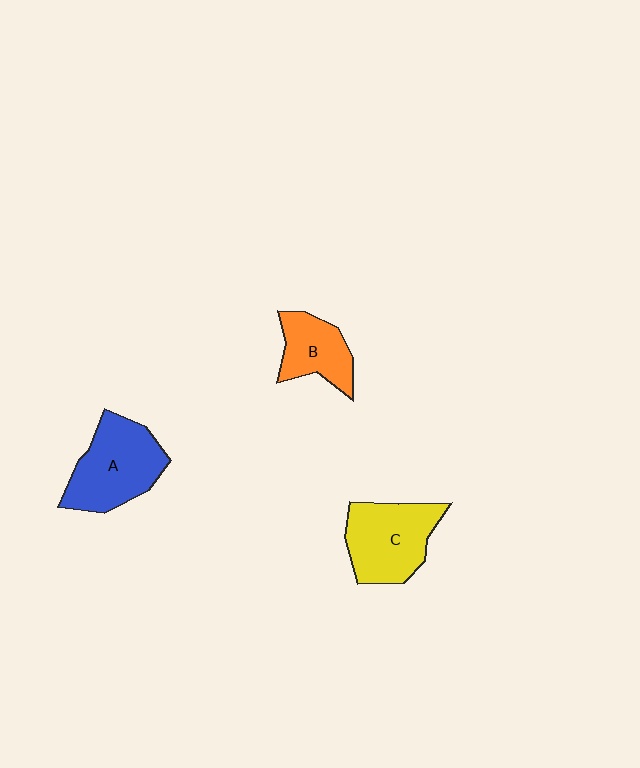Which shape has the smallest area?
Shape B (orange).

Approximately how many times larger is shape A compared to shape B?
Approximately 1.6 times.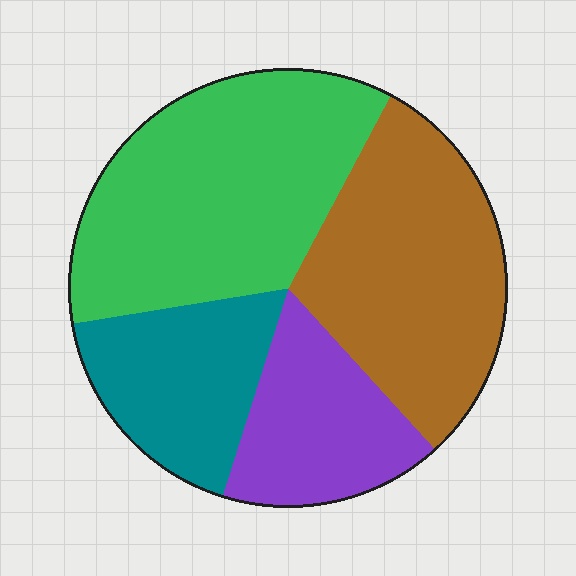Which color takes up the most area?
Green, at roughly 35%.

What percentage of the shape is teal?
Teal covers roughly 20% of the shape.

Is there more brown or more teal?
Brown.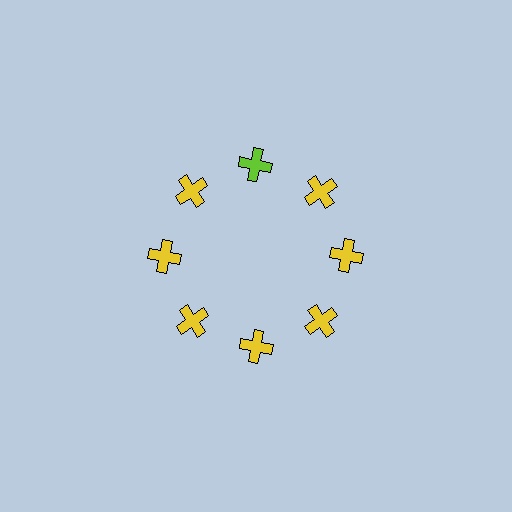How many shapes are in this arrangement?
There are 8 shapes arranged in a ring pattern.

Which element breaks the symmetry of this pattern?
The lime cross at roughly the 12 o'clock position breaks the symmetry. All other shapes are yellow crosses.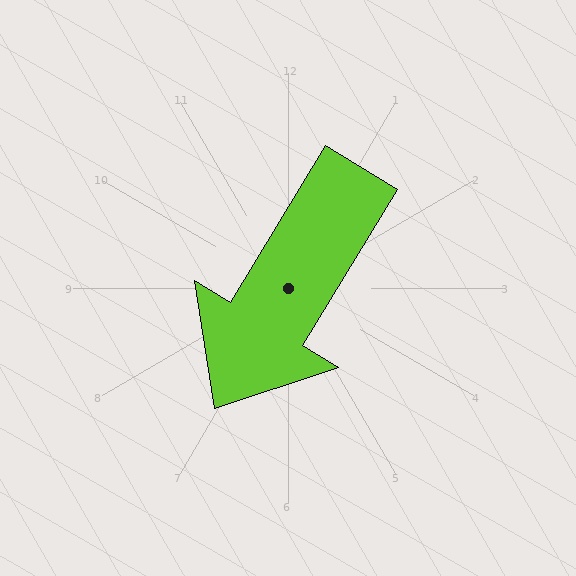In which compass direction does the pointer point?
Southwest.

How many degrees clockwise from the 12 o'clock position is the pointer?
Approximately 211 degrees.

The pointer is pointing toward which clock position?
Roughly 7 o'clock.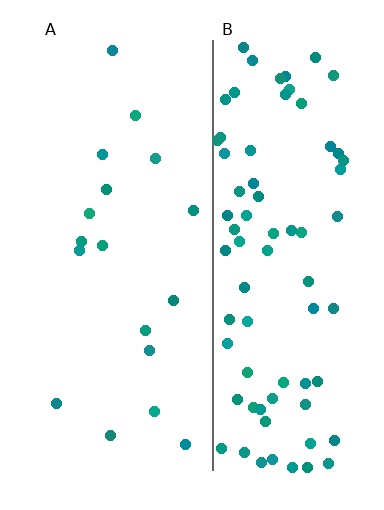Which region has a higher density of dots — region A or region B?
B (the right).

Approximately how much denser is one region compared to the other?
Approximately 4.5× — region B over region A.